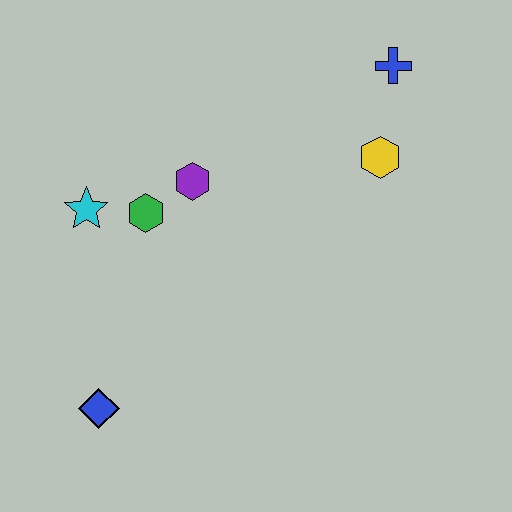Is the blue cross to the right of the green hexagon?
Yes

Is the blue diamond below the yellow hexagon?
Yes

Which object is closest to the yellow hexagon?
The blue cross is closest to the yellow hexagon.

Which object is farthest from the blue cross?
The blue diamond is farthest from the blue cross.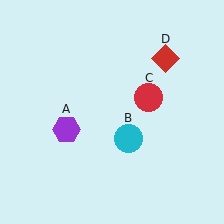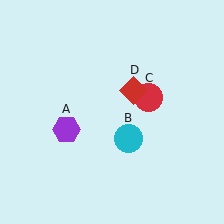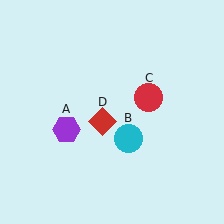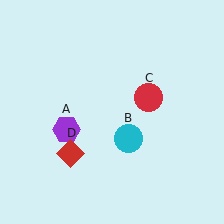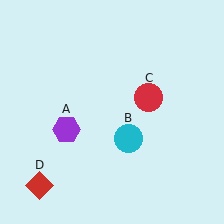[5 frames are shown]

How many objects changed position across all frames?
1 object changed position: red diamond (object D).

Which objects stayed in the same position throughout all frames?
Purple hexagon (object A) and cyan circle (object B) and red circle (object C) remained stationary.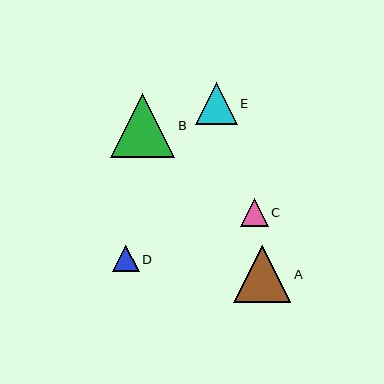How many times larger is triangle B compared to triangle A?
Triangle B is approximately 1.1 times the size of triangle A.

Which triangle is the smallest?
Triangle D is the smallest with a size of approximately 26 pixels.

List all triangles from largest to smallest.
From largest to smallest: B, A, E, C, D.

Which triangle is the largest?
Triangle B is the largest with a size of approximately 64 pixels.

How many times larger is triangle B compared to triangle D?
Triangle B is approximately 2.4 times the size of triangle D.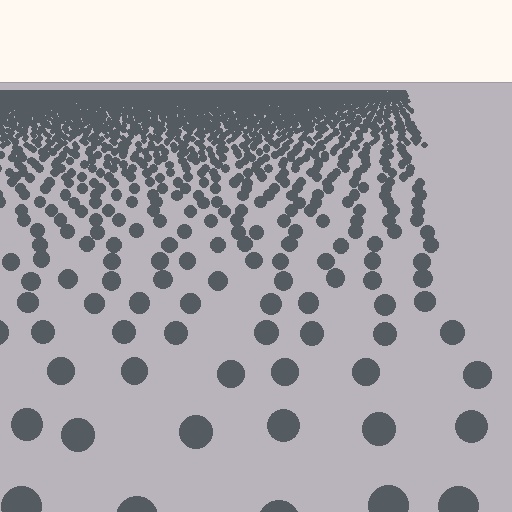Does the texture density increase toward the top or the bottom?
Density increases toward the top.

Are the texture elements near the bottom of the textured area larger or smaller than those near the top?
Larger. Near the bottom, elements are closer to the viewer and appear at a bigger on-screen size.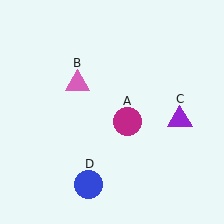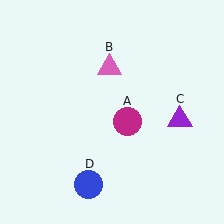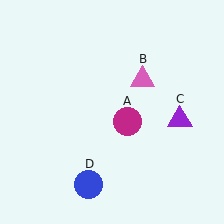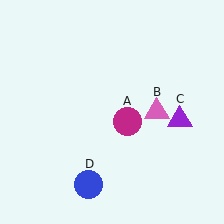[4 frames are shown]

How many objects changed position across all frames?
1 object changed position: pink triangle (object B).